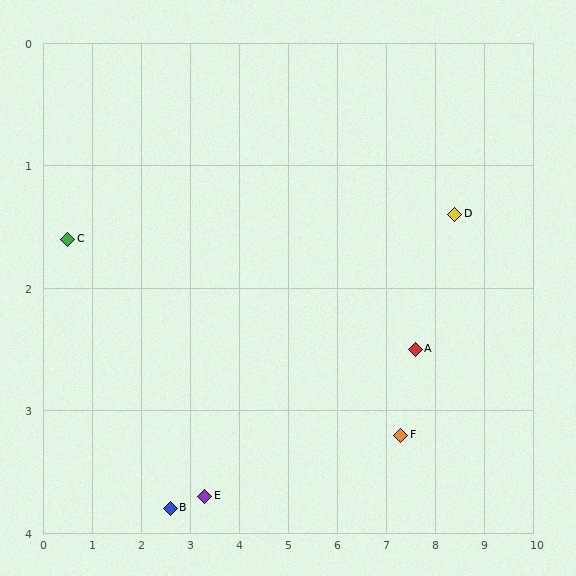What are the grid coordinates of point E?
Point E is at approximately (3.3, 3.7).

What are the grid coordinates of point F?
Point F is at approximately (7.3, 3.2).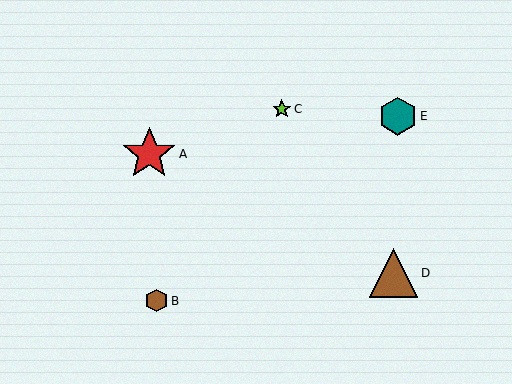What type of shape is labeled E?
Shape E is a teal hexagon.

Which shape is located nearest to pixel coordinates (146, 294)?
The brown hexagon (labeled B) at (157, 301) is nearest to that location.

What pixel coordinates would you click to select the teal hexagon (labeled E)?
Click at (398, 116) to select the teal hexagon E.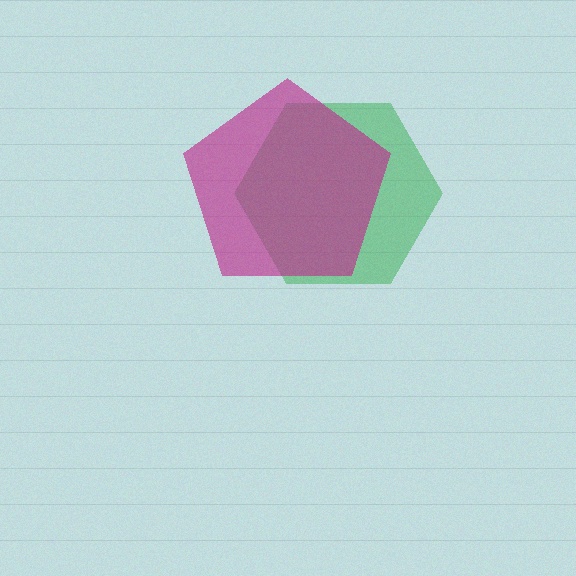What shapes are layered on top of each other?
The layered shapes are: a green hexagon, a magenta pentagon.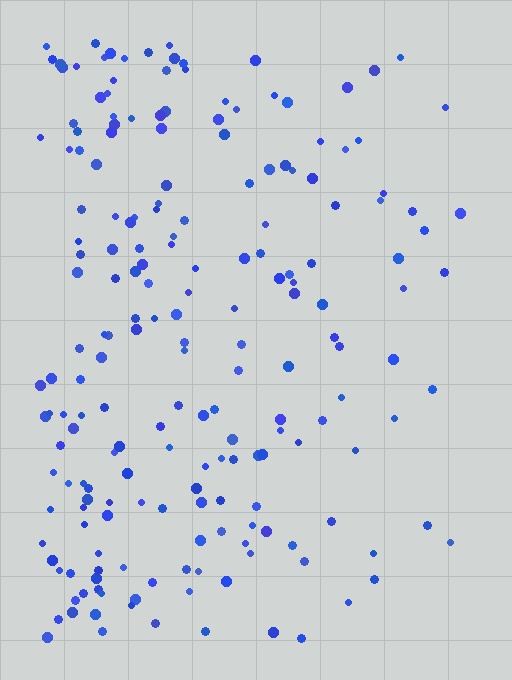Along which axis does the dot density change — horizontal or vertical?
Horizontal.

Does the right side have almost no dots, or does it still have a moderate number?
Still a moderate number, just noticeably fewer than the left.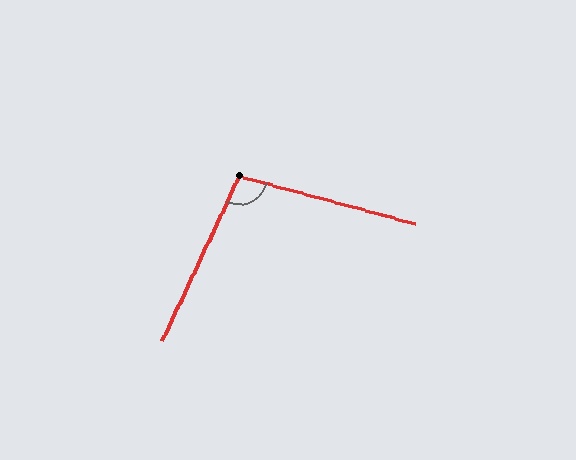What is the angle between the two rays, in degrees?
Approximately 100 degrees.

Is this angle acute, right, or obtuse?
It is obtuse.